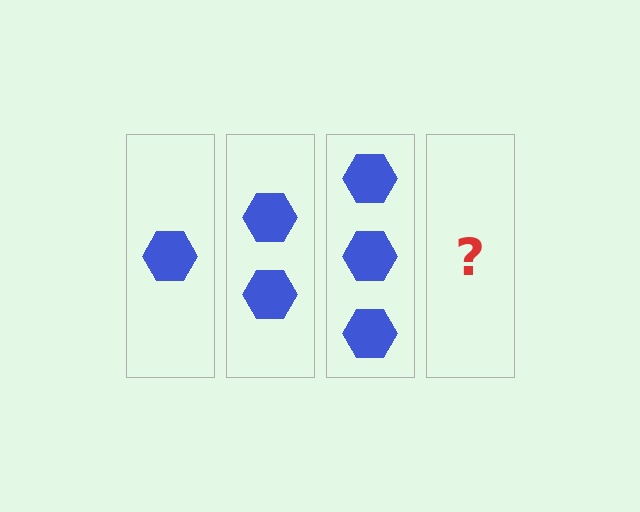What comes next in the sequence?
The next element should be 4 hexagons.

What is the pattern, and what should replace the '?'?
The pattern is that each step adds one more hexagon. The '?' should be 4 hexagons.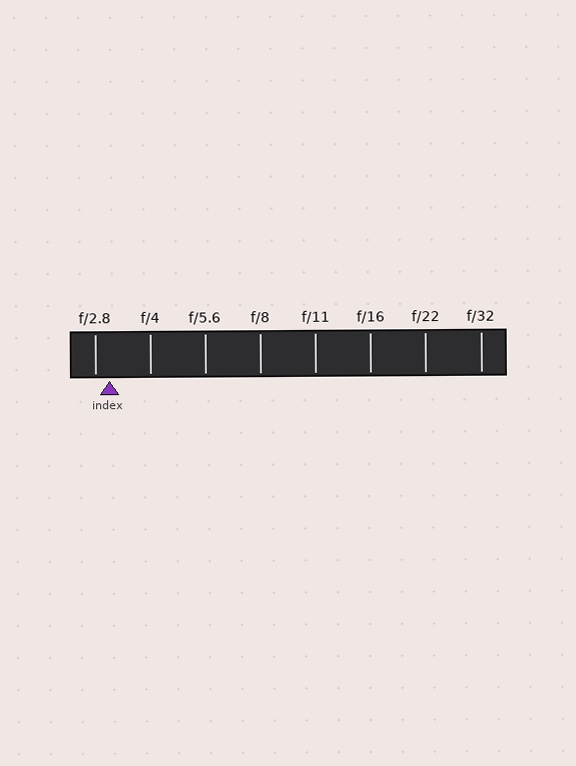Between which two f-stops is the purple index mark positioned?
The index mark is between f/2.8 and f/4.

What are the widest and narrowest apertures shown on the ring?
The widest aperture shown is f/2.8 and the narrowest is f/32.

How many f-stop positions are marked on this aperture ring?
There are 8 f-stop positions marked.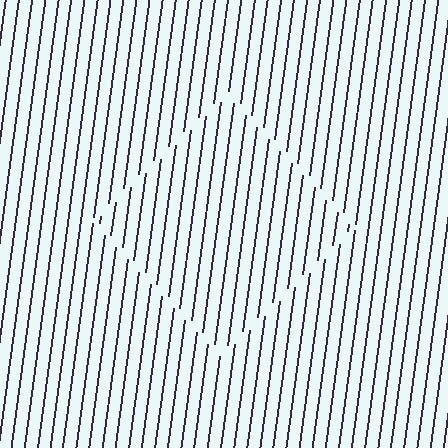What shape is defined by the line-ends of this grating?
An illusory square. The interior of the shape contains the same grating, shifted by half a period — the contour is defined by the phase discontinuity where line-ends from the inner and outer gratings abut.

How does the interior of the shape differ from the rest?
The interior of the shape contains the same grating, shifted by half a period — the contour is defined by the phase discontinuity where line-ends from the inner and outer gratings abut.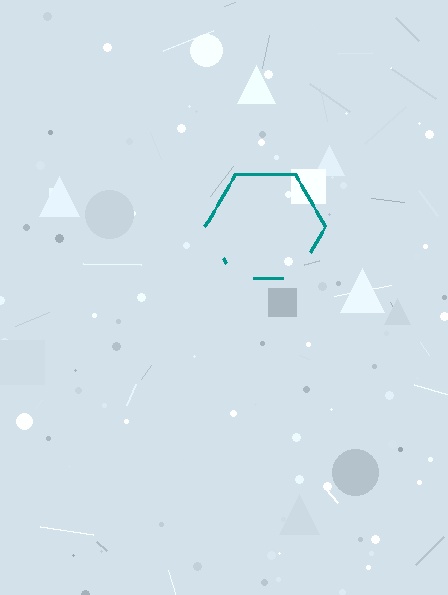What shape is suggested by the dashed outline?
The dashed outline suggests a hexagon.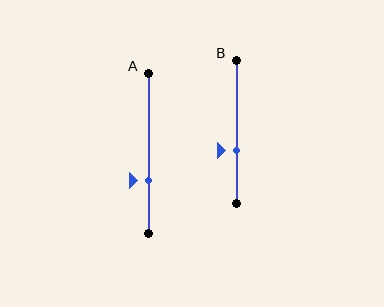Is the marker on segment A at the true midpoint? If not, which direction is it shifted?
No, the marker on segment A is shifted downward by about 17% of the segment length.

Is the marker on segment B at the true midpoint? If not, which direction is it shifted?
No, the marker on segment B is shifted downward by about 13% of the segment length.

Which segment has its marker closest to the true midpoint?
Segment B has its marker closest to the true midpoint.